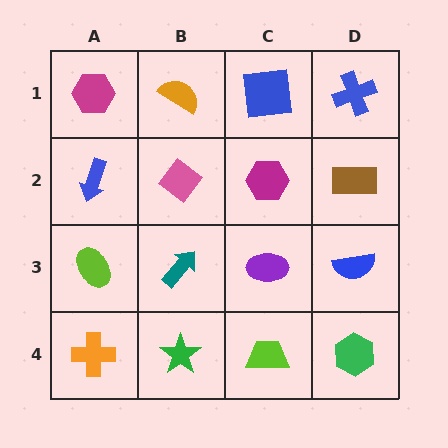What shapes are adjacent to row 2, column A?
A magenta hexagon (row 1, column A), a lime ellipse (row 3, column A), a pink diamond (row 2, column B).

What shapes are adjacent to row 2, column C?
A blue square (row 1, column C), a purple ellipse (row 3, column C), a pink diamond (row 2, column B), a brown rectangle (row 2, column D).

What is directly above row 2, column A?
A magenta hexagon.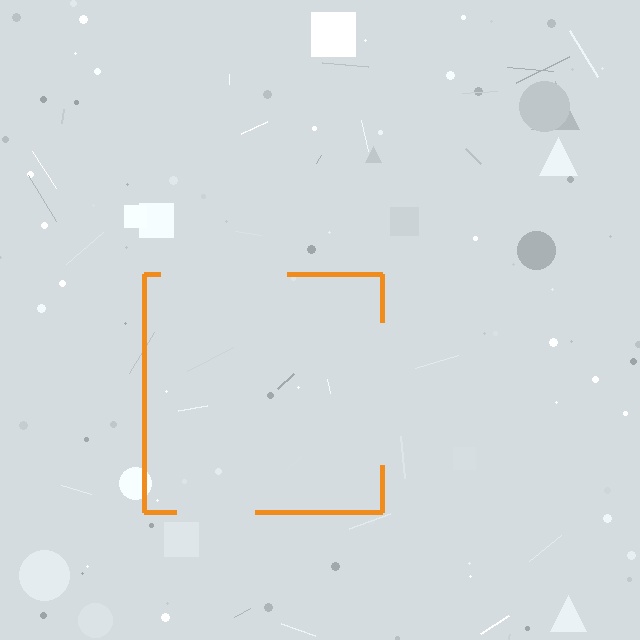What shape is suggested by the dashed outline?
The dashed outline suggests a square.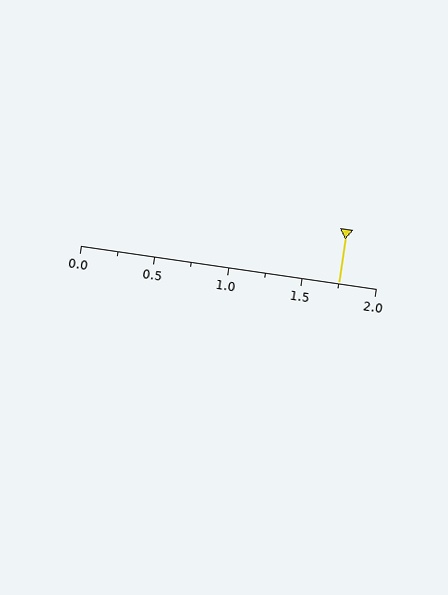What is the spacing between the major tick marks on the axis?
The major ticks are spaced 0.5 apart.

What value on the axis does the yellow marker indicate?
The marker indicates approximately 1.75.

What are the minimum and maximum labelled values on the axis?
The axis runs from 0.0 to 2.0.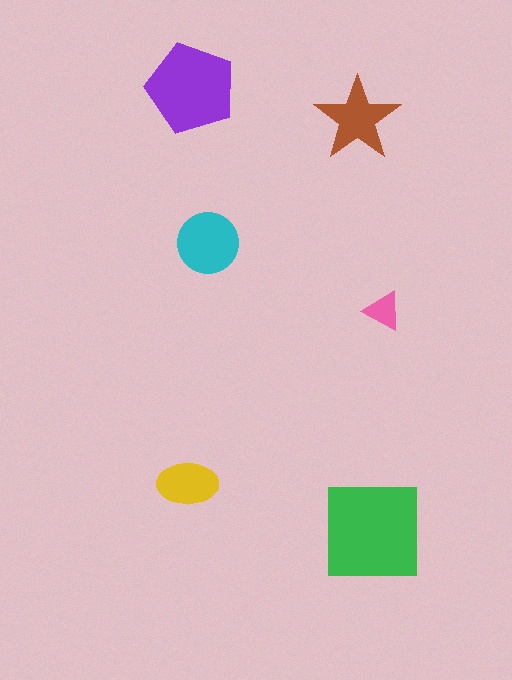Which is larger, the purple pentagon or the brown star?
The purple pentagon.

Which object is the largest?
The green square.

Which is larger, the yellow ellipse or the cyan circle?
The cyan circle.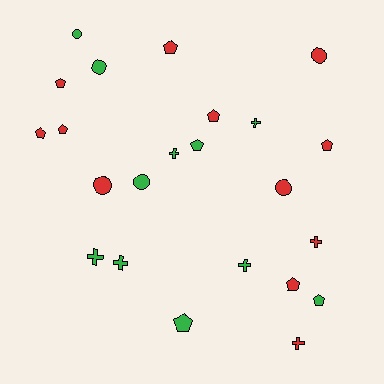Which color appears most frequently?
Red, with 12 objects.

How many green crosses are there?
There are 5 green crosses.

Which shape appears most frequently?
Pentagon, with 10 objects.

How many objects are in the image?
There are 23 objects.